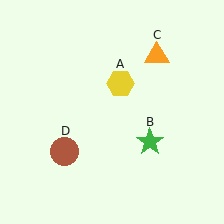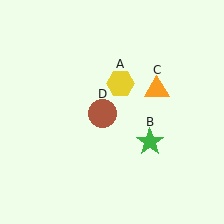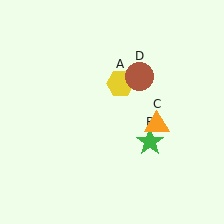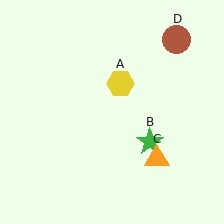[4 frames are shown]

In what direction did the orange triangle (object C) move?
The orange triangle (object C) moved down.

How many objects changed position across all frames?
2 objects changed position: orange triangle (object C), brown circle (object D).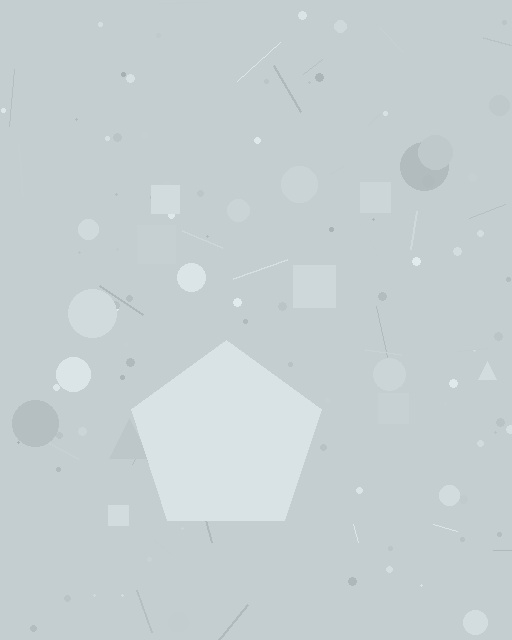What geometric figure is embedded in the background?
A pentagon is embedded in the background.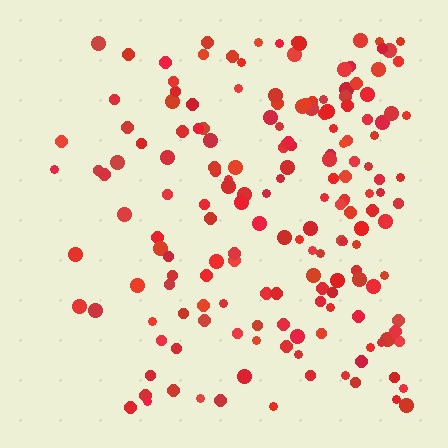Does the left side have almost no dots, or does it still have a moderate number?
Still a moderate number, just noticeably fewer than the right.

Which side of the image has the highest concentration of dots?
The right.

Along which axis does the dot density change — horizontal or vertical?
Horizontal.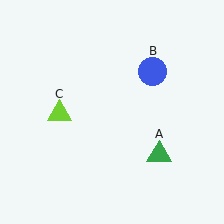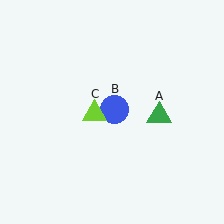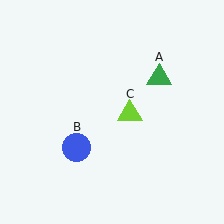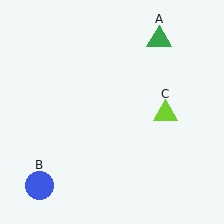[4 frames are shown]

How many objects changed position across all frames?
3 objects changed position: green triangle (object A), blue circle (object B), lime triangle (object C).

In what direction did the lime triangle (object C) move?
The lime triangle (object C) moved right.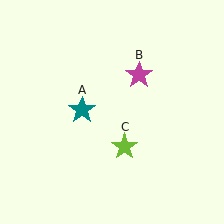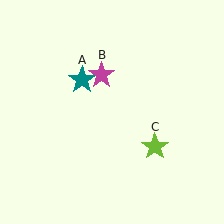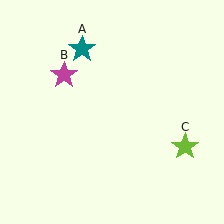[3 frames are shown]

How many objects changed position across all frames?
3 objects changed position: teal star (object A), magenta star (object B), lime star (object C).